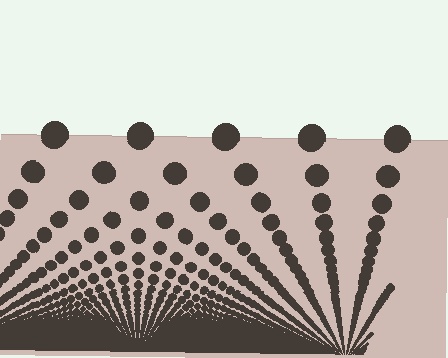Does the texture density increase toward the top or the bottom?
Density increases toward the bottom.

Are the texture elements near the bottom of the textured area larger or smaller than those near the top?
Smaller. The gradient is inverted — elements near the bottom are smaller and denser.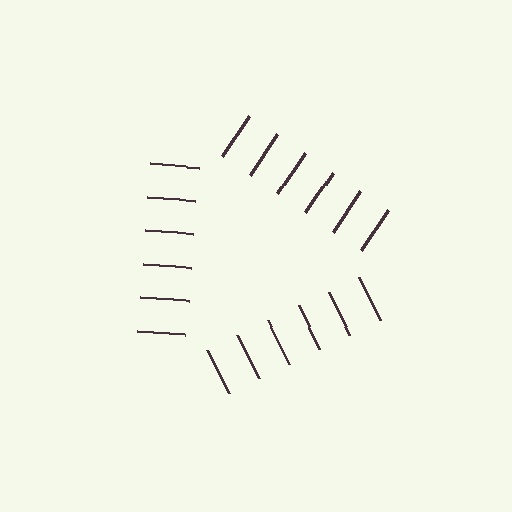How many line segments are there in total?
18 — 6 along each of the 3 edges.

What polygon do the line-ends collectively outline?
An illusory triangle — the line segments terminate on its edges but no continuous stroke is drawn.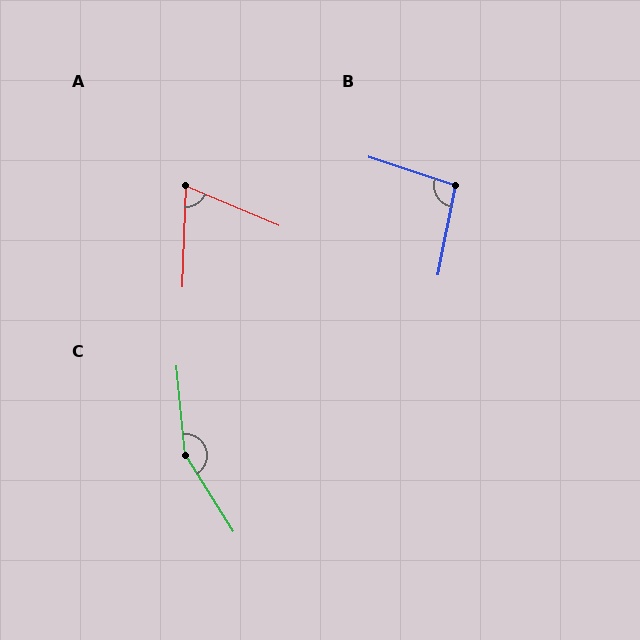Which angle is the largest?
C, at approximately 154 degrees.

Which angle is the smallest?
A, at approximately 69 degrees.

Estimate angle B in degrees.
Approximately 97 degrees.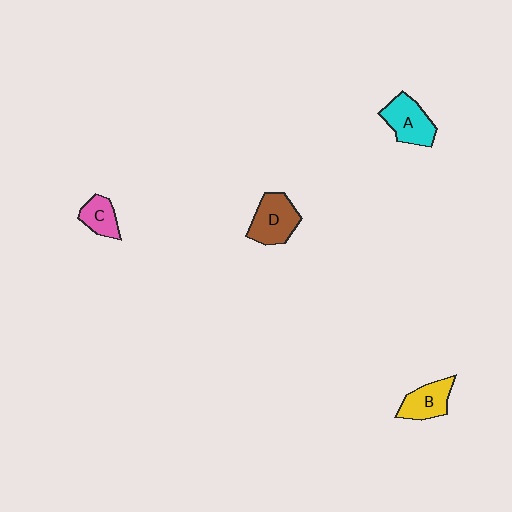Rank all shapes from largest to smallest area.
From largest to smallest: D (brown), A (cyan), B (yellow), C (pink).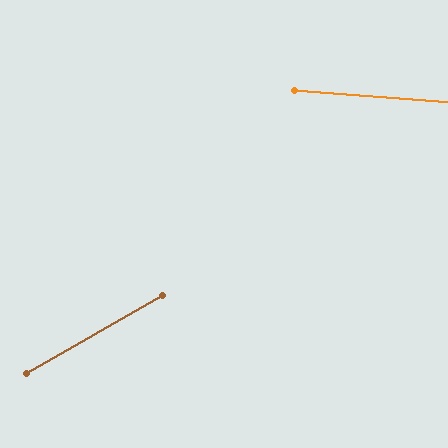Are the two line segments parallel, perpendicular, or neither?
Neither parallel nor perpendicular — they differ by about 35°.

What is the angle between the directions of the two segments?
Approximately 35 degrees.